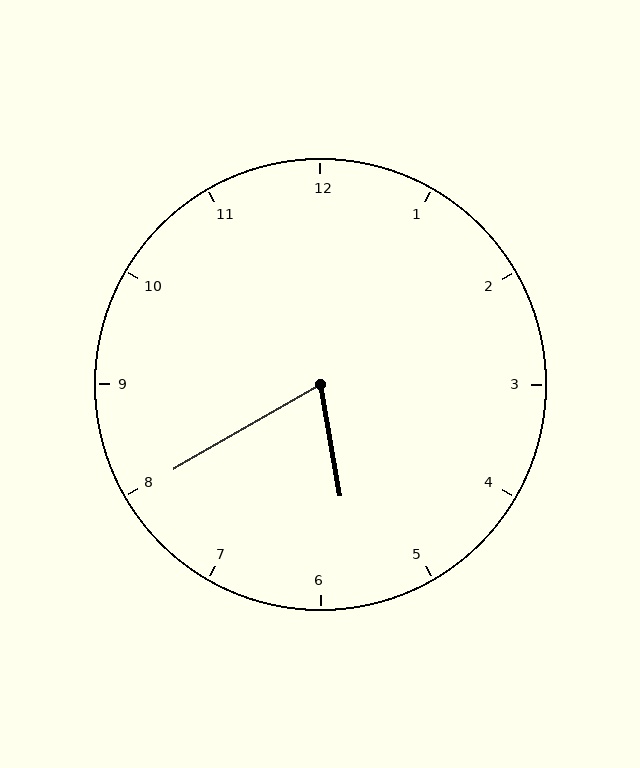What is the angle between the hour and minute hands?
Approximately 70 degrees.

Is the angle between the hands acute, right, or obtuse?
It is acute.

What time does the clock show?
5:40.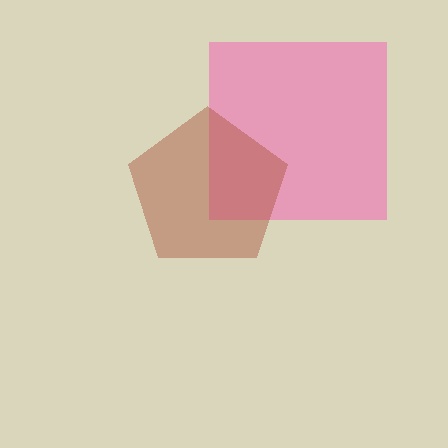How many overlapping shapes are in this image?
There are 2 overlapping shapes in the image.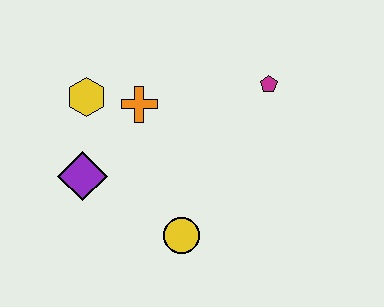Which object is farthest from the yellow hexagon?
The magenta pentagon is farthest from the yellow hexagon.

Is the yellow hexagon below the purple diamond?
No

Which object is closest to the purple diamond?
The yellow hexagon is closest to the purple diamond.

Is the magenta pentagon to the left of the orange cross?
No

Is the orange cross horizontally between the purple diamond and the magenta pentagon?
Yes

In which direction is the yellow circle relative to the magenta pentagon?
The yellow circle is below the magenta pentagon.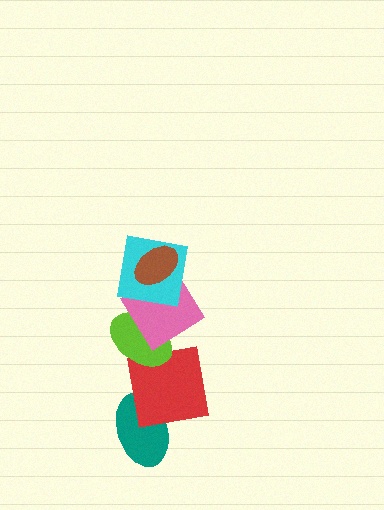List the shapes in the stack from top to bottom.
From top to bottom: the brown ellipse, the cyan square, the pink diamond, the lime ellipse, the red square, the teal ellipse.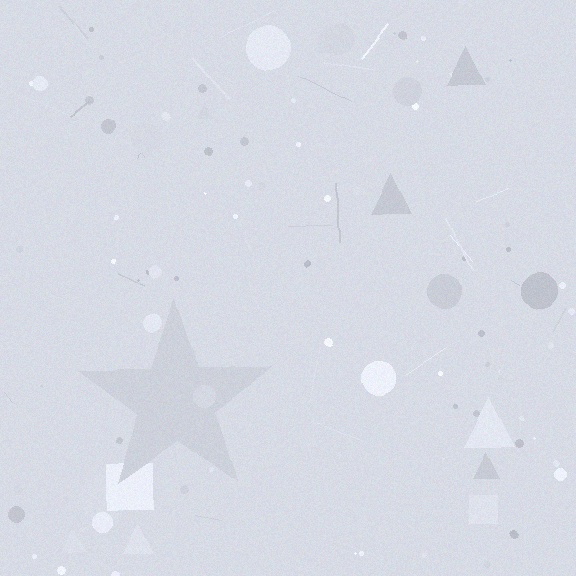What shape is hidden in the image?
A star is hidden in the image.